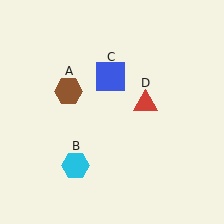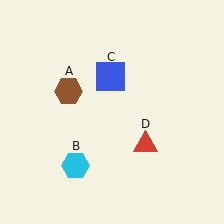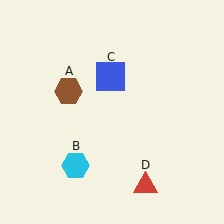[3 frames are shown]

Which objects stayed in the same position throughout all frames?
Brown hexagon (object A) and cyan hexagon (object B) and blue square (object C) remained stationary.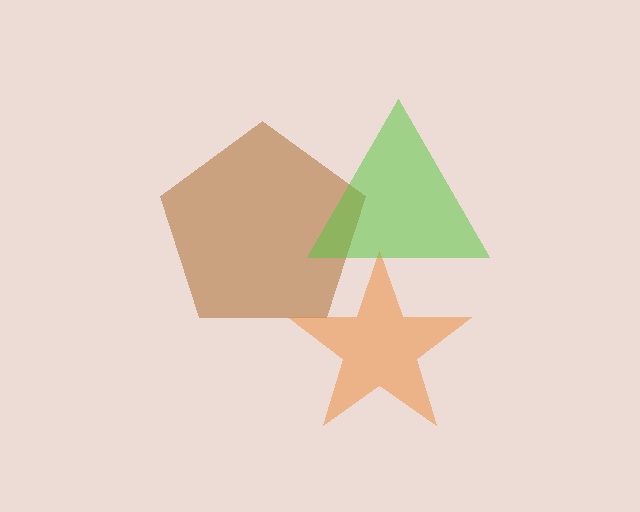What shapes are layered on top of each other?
The layered shapes are: a brown pentagon, an orange star, a lime triangle.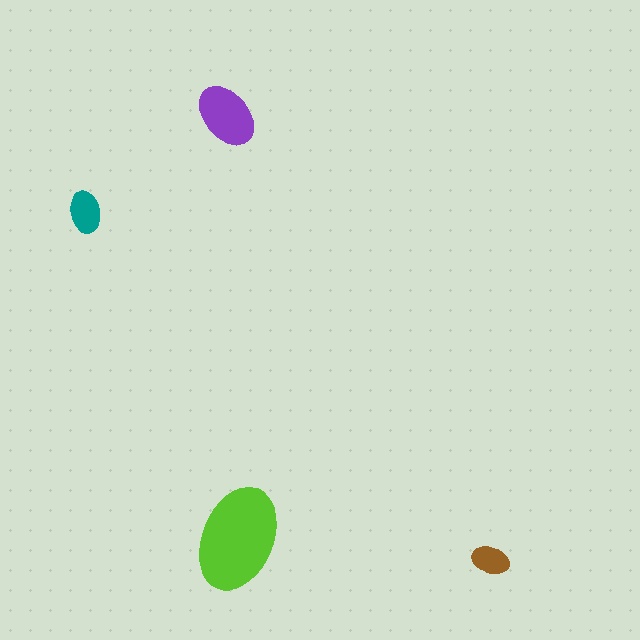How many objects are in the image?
There are 4 objects in the image.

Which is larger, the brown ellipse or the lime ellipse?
The lime one.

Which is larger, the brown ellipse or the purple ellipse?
The purple one.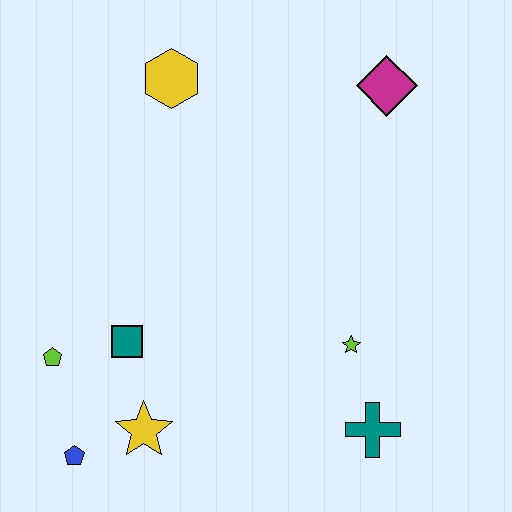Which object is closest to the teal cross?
The lime star is closest to the teal cross.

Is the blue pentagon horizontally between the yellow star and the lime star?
No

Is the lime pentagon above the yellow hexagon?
No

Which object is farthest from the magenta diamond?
The blue pentagon is farthest from the magenta diamond.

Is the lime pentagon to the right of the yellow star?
No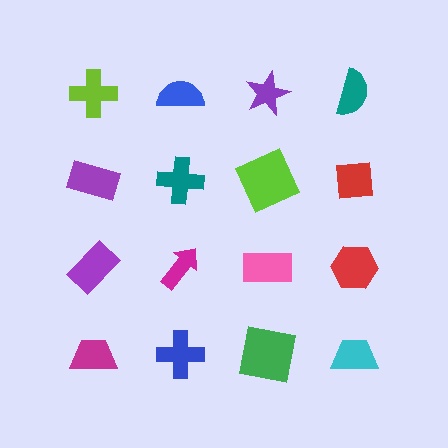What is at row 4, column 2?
A blue cross.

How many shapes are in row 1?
4 shapes.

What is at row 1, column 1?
A lime cross.